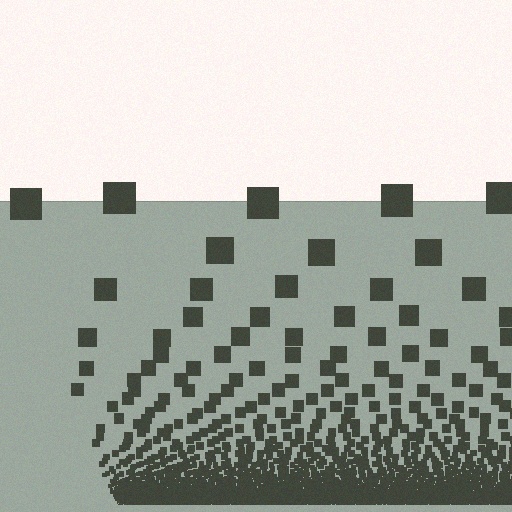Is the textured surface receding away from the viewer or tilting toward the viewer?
The surface appears to tilt toward the viewer. Texture elements get larger and sparser toward the top.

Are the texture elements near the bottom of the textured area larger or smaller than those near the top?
Smaller. The gradient is inverted — elements near the bottom are smaller and denser.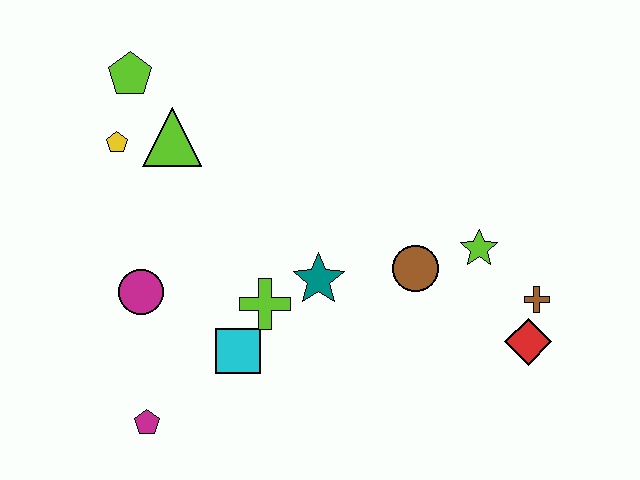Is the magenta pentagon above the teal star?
No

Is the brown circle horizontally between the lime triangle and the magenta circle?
No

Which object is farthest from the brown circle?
The lime pentagon is farthest from the brown circle.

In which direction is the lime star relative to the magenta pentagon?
The lime star is to the right of the magenta pentagon.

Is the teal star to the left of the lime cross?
No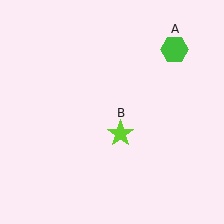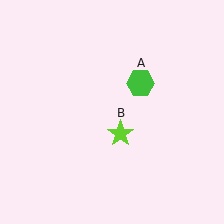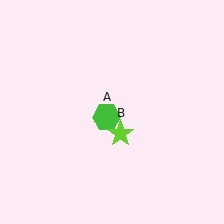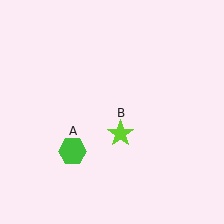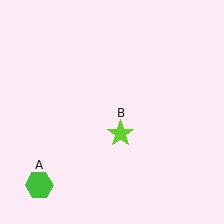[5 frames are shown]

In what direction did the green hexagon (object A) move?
The green hexagon (object A) moved down and to the left.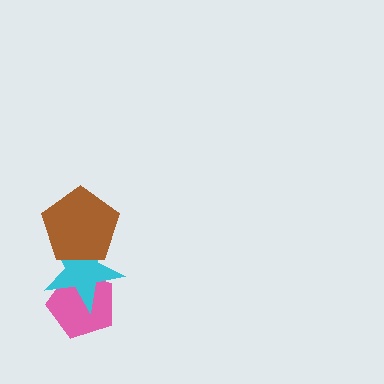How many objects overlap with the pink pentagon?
1 object overlaps with the pink pentagon.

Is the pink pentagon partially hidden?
Yes, it is partially covered by another shape.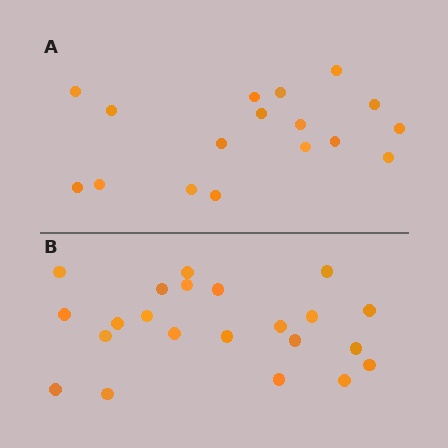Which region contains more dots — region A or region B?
Region B (the bottom region) has more dots.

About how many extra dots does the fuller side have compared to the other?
Region B has about 5 more dots than region A.